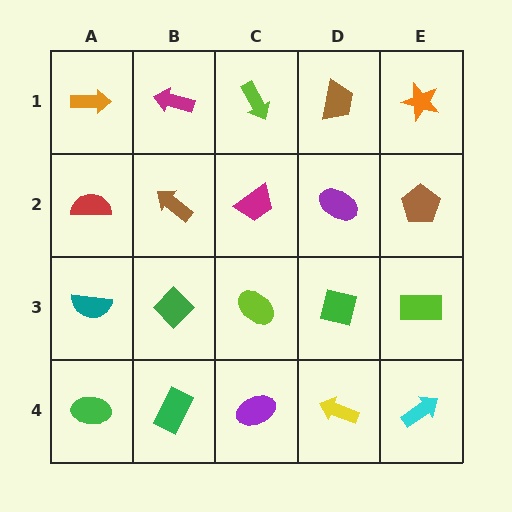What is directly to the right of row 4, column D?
A cyan arrow.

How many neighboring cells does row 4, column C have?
3.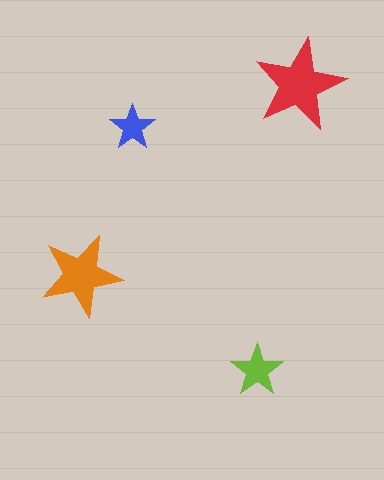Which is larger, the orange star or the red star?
The red one.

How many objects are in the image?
There are 4 objects in the image.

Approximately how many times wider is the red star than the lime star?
About 2 times wider.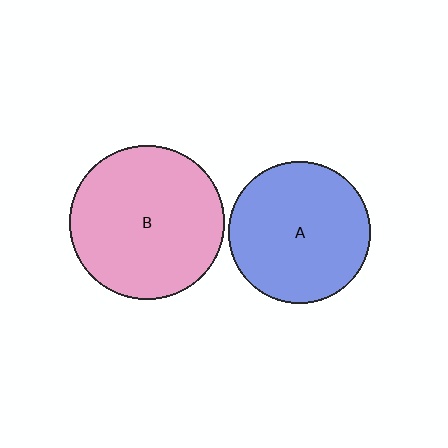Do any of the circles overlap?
No, none of the circles overlap.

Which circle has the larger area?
Circle B (pink).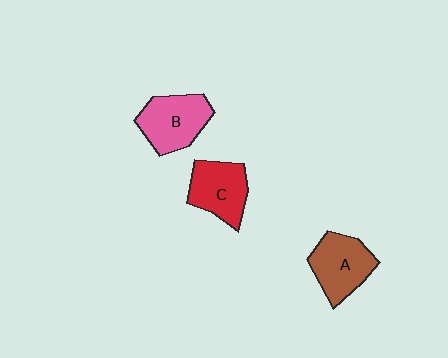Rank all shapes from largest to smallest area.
From largest to smallest: B (pink), A (brown), C (red).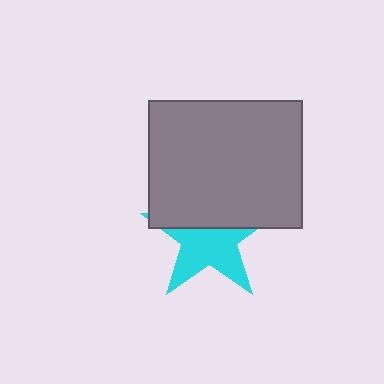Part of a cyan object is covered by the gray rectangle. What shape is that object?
It is a star.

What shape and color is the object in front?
The object in front is a gray rectangle.